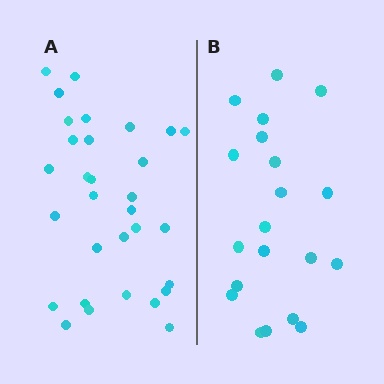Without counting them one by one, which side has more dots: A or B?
Region A (the left region) has more dots.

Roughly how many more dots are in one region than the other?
Region A has roughly 12 or so more dots than region B.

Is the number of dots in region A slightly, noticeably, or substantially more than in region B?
Region A has substantially more. The ratio is roughly 1.6 to 1.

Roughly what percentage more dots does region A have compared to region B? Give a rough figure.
About 55% more.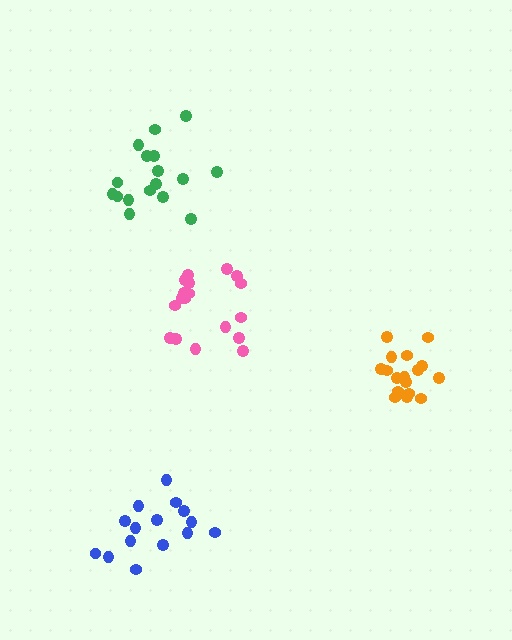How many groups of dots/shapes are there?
There are 4 groups.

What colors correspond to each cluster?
The clusters are colored: pink, orange, blue, green.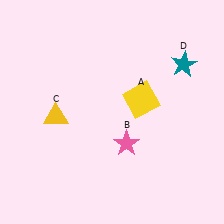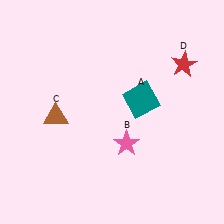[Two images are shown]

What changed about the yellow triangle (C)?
In Image 1, C is yellow. In Image 2, it changed to brown.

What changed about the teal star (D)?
In Image 1, D is teal. In Image 2, it changed to red.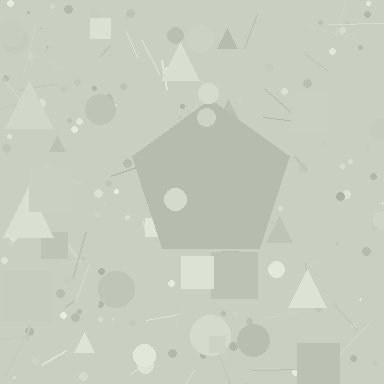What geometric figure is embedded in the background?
A pentagon is embedded in the background.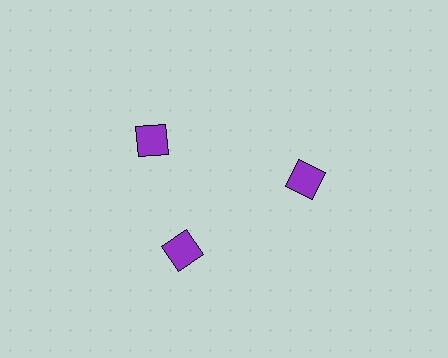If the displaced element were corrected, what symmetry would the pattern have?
It would have 3-fold rotational symmetry — the pattern would map onto itself every 120 degrees.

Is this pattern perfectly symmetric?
No. The 3 purple squares are arranged in a ring, but one element near the 11 o'clock position is rotated out of alignment along the ring, breaking the 3-fold rotational symmetry.